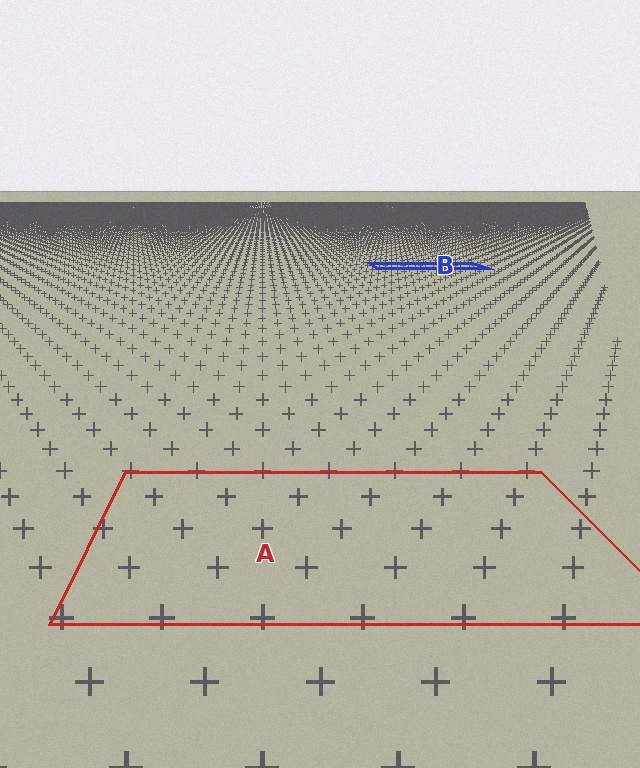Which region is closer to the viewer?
Region A is closer. The texture elements there are larger and more spread out.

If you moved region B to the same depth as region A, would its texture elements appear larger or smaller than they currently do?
They would appear larger. At a closer depth, the same texture elements are projected at a bigger on-screen size.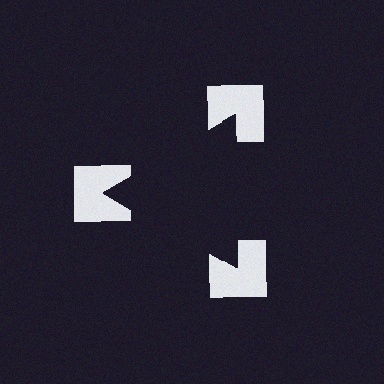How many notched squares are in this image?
There are 3 — one at each vertex of the illusory triangle.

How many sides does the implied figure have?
3 sides.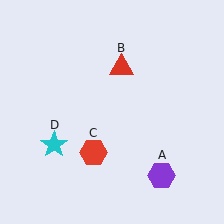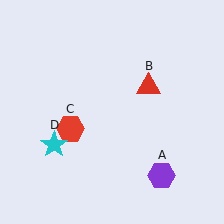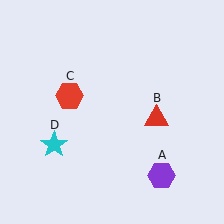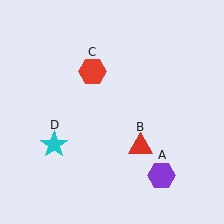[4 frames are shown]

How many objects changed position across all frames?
2 objects changed position: red triangle (object B), red hexagon (object C).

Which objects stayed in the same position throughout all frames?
Purple hexagon (object A) and cyan star (object D) remained stationary.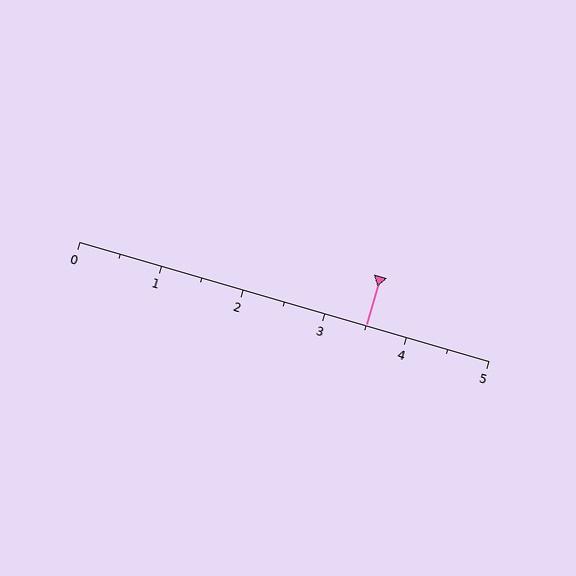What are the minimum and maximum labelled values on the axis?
The axis runs from 0 to 5.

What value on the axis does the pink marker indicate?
The marker indicates approximately 3.5.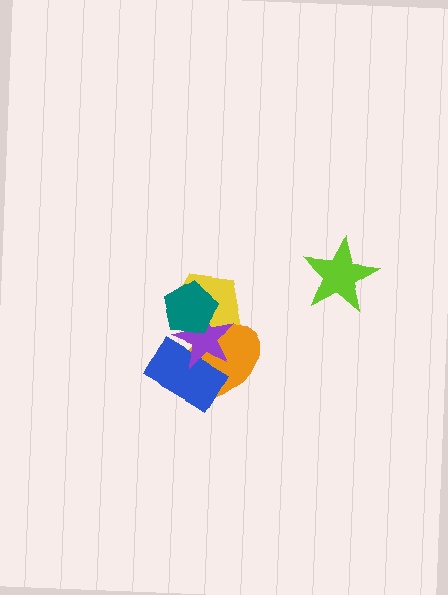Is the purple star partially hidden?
Yes, it is partially covered by another shape.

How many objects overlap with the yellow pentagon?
3 objects overlap with the yellow pentagon.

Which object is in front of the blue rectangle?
The purple star is in front of the blue rectangle.